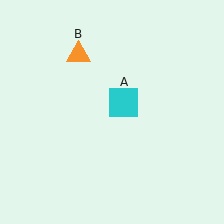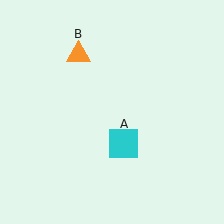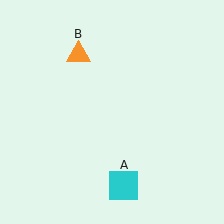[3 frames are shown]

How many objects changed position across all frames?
1 object changed position: cyan square (object A).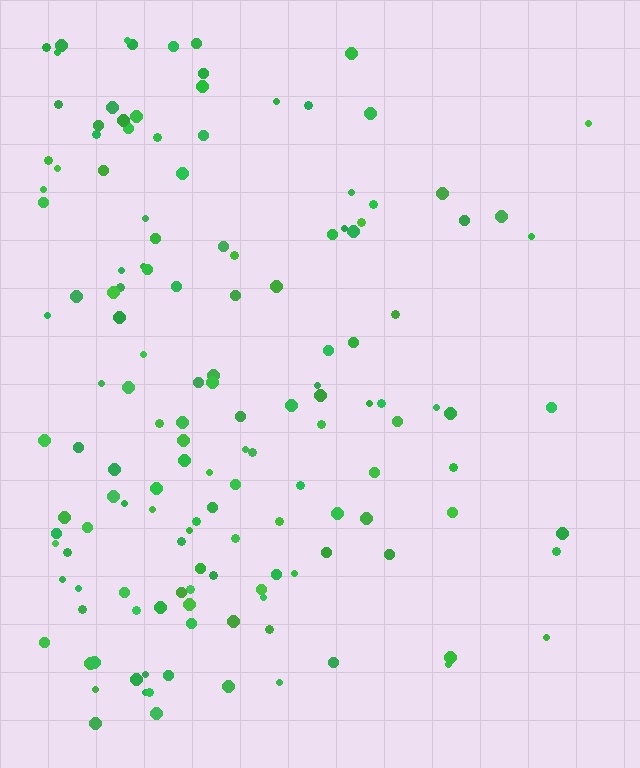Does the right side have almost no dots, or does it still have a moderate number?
Still a moderate number, just noticeably fewer than the left.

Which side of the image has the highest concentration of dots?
The left.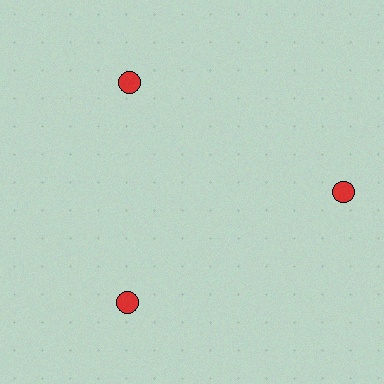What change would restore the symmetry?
The symmetry would be restored by moving it inward, back onto the ring so that all 3 circles sit at equal angles and equal distance from the center.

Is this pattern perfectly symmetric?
No. The 3 red circles are arranged in a ring, but one element near the 3 o'clock position is pushed outward from the center, breaking the 3-fold rotational symmetry.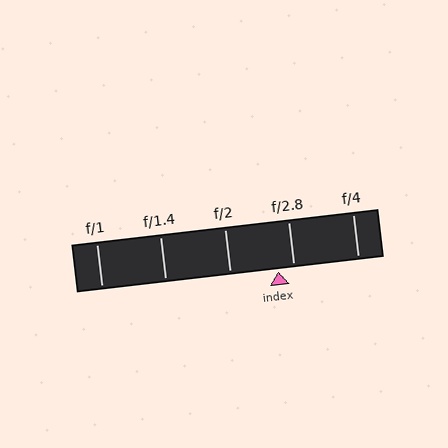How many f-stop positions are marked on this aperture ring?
There are 5 f-stop positions marked.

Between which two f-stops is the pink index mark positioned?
The index mark is between f/2 and f/2.8.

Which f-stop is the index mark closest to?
The index mark is closest to f/2.8.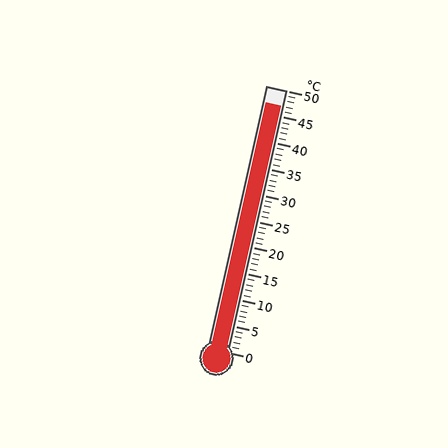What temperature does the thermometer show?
The thermometer shows approximately 47°C.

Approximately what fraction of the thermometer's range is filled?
The thermometer is filled to approximately 95% of its range.